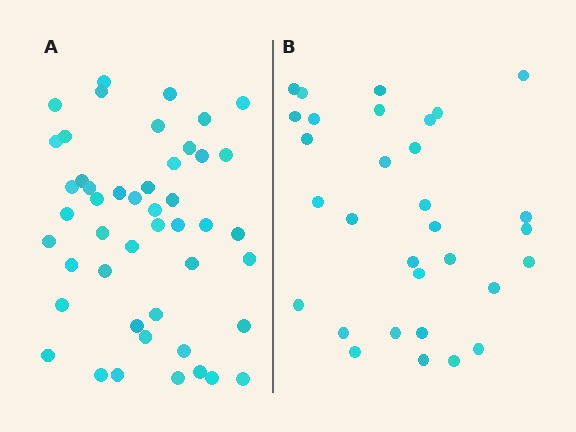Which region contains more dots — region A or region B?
Region A (the left region) has more dots.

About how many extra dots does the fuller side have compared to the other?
Region A has approximately 15 more dots than region B.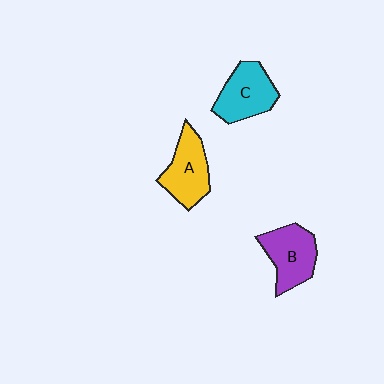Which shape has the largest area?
Shape C (cyan).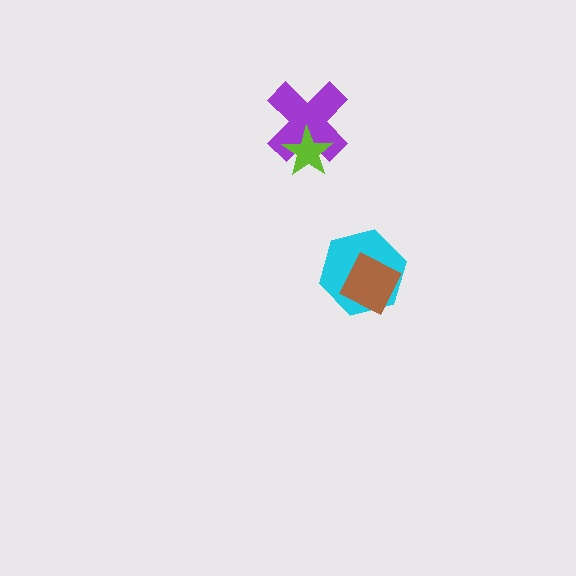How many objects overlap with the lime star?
1 object overlaps with the lime star.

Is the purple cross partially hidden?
Yes, it is partially covered by another shape.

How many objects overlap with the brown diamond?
1 object overlaps with the brown diamond.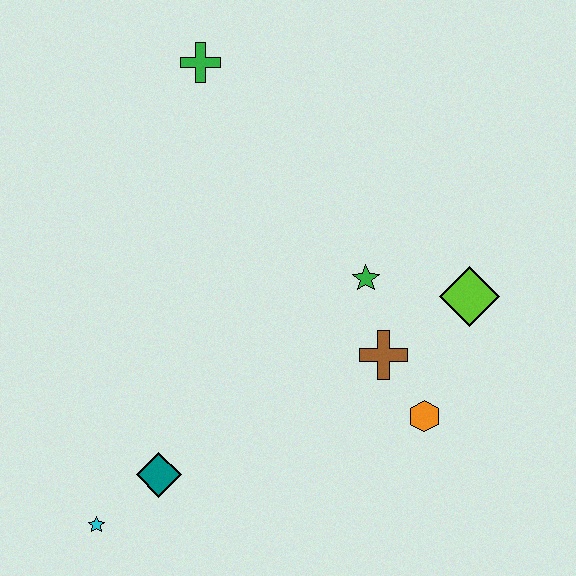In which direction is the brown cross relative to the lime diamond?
The brown cross is to the left of the lime diamond.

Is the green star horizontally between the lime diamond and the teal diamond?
Yes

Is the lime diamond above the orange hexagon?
Yes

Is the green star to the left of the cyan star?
No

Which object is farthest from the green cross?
The cyan star is farthest from the green cross.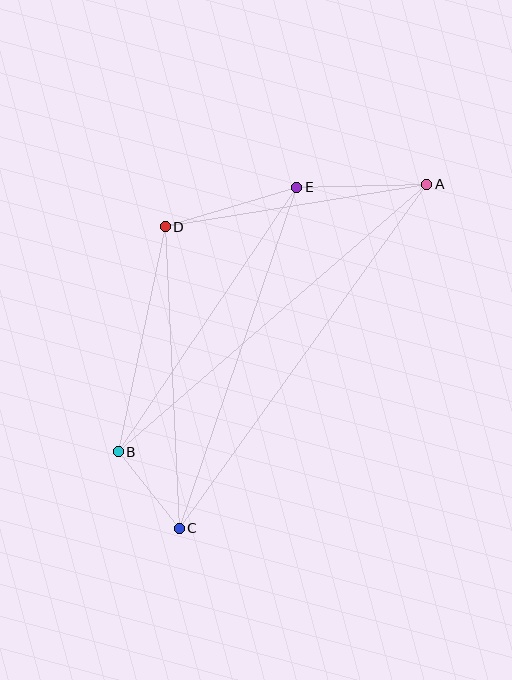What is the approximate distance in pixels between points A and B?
The distance between A and B is approximately 408 pixels.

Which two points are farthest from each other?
Points A and C are farthest from each other.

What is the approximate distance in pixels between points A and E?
The distance between A and E is approximately 130 pixels.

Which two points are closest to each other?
Points B and C are closest to each other.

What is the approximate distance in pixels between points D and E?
The distance between D and E is approximately 137 pixels.